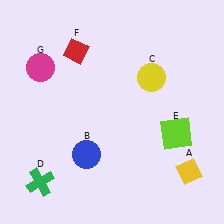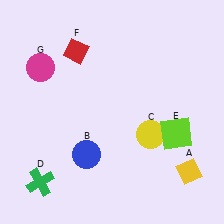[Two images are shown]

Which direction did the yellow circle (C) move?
The yellow circle (C) moved down.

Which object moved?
The yellow circle (C) moved down.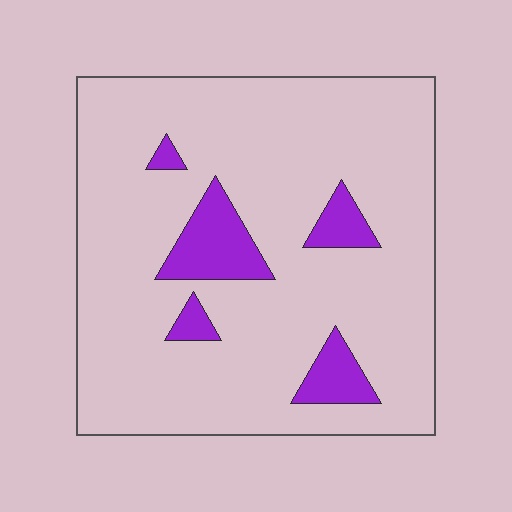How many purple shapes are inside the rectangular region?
5.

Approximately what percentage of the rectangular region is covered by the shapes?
Approximately 10%.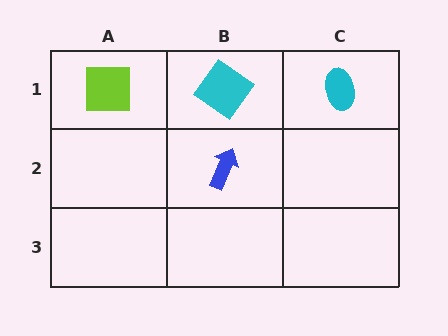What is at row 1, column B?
A cyan diamond.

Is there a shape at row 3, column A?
No, that cell is empty.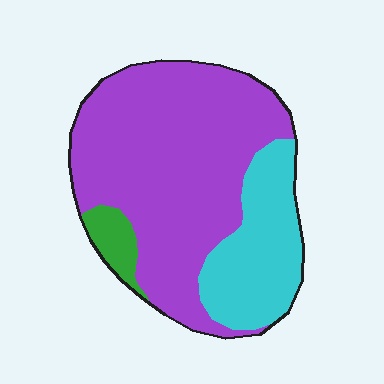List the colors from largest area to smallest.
From largest to smallest: purple, cyan, green.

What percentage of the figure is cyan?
Cyan takes up about one quarter (1/4) of the figure.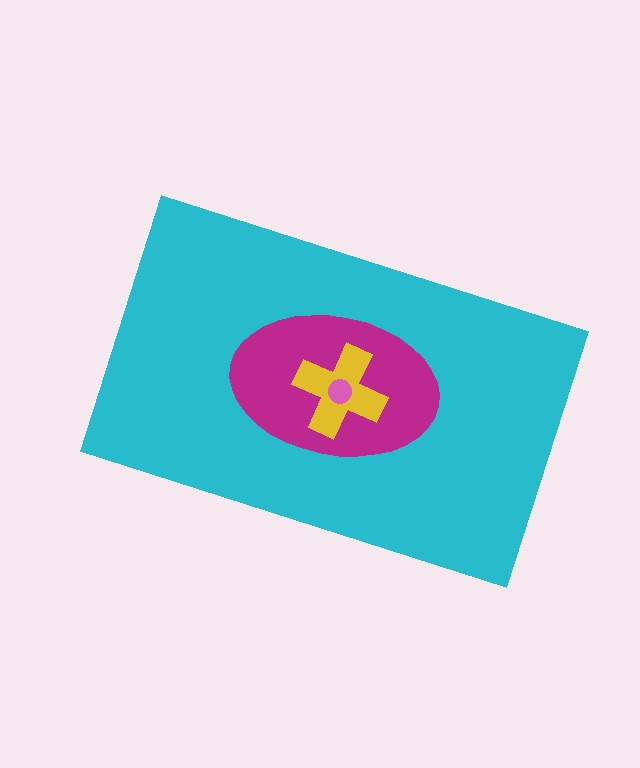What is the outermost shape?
The cyan rectangle.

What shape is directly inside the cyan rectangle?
The magenta ellipse.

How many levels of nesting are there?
4.